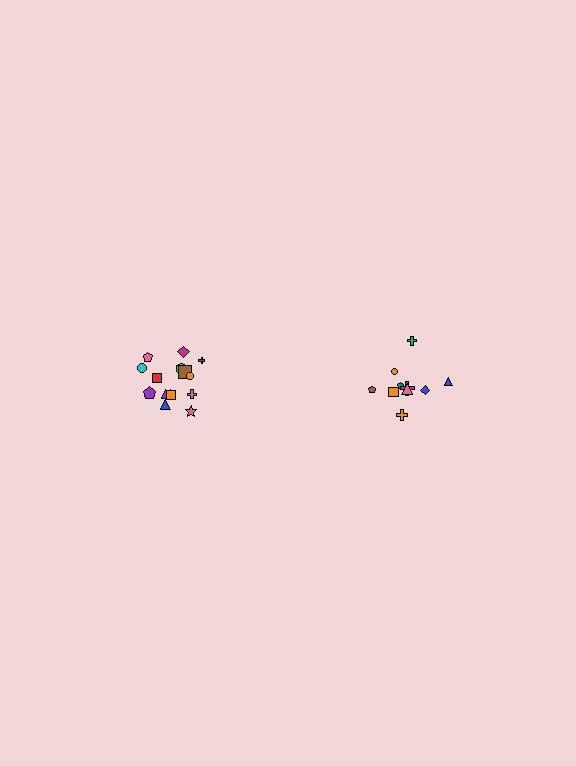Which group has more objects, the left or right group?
The left group.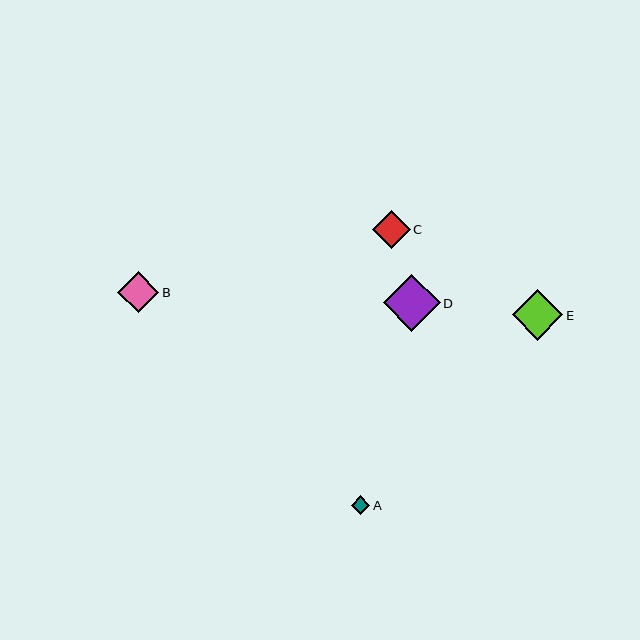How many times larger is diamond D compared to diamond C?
Diamond D is approximately 1.5 times the size of diamond C.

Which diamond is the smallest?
Diamond A is the smallest with a size of approximately 18 pixels.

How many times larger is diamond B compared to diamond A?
Diamond B is approximately 2.2 times the size of diamond A.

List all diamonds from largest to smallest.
From largest to smallest: D, E, B, C, A.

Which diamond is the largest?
Diamond D is the largest with a size of approximately 57 pixels.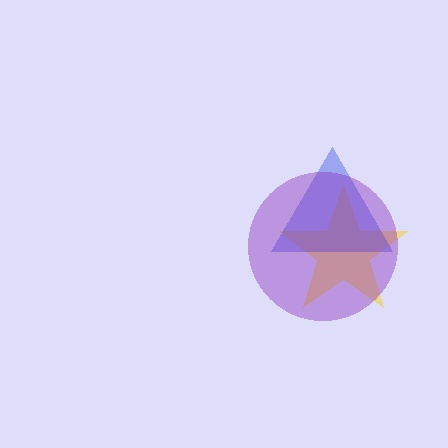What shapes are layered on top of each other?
The layered shapes are: a yellow star, a blue triangle, a purple circle.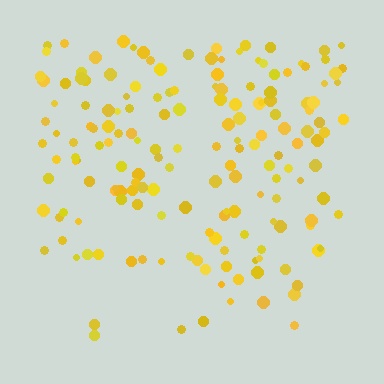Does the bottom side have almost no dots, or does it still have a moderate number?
Still a moderate number, just noticeably fewer than the top.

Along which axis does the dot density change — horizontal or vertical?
Vertical.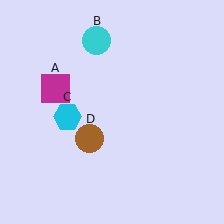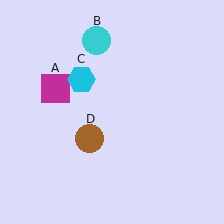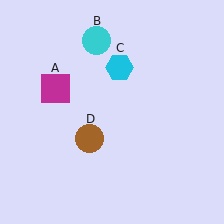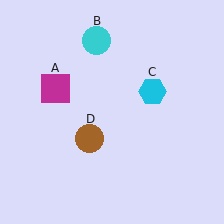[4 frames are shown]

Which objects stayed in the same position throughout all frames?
Magenta square (object A) and cyan circle (object B) and brown circle (object D) remained stationary.